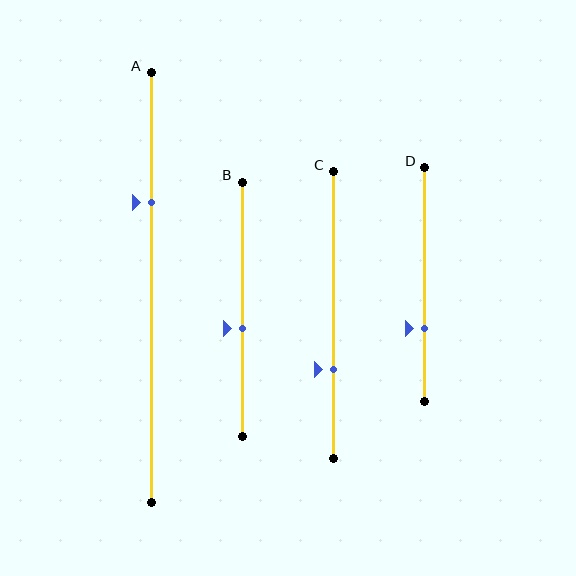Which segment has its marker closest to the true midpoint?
Segment B has its marker closest to the true midpoint.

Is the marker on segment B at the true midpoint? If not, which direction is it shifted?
No, the marker on segment B is shifted downward by about 8% of the segment length.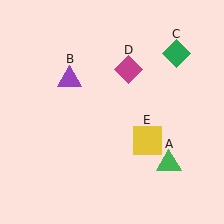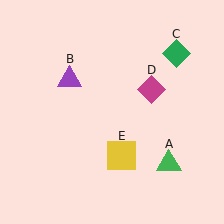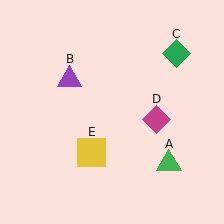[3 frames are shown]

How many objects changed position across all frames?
2 objects changed position: magenta diamond (object D), yellow square (object E).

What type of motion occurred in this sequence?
The magenta diamond (object D), yellow square (object E) rotated clockwise around the center of the scene.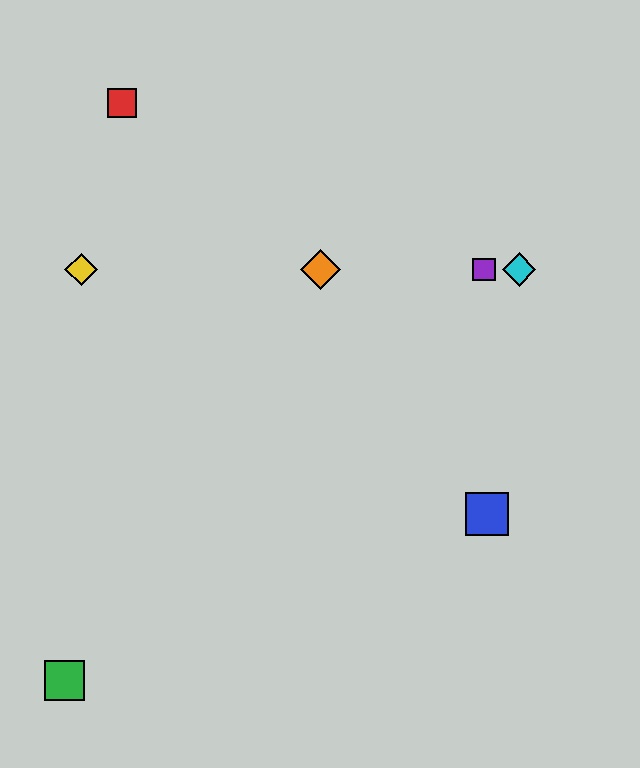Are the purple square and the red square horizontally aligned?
No, the purple square is at y≈269 and the red square is at y≈103.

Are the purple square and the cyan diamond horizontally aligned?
Yes, both are at y≈269.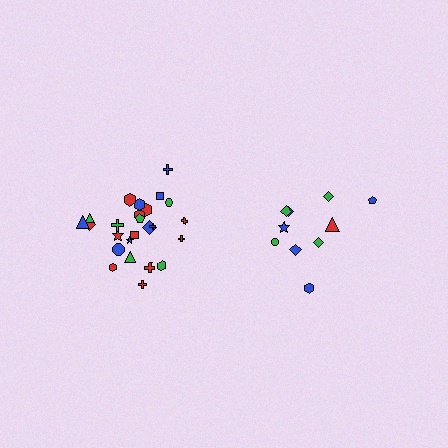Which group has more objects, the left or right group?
The left group.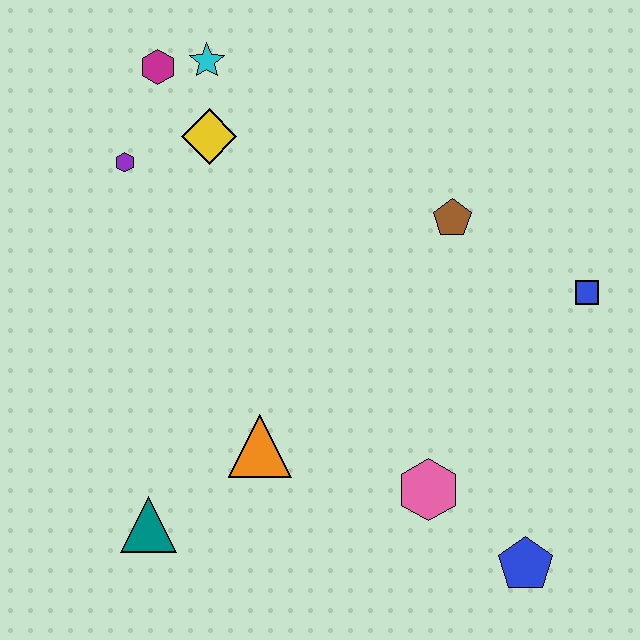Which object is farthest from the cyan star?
The blue pentagon is farthest from the cyan star.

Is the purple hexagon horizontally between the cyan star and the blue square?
No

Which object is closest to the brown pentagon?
The blue square is closest to the brown pentagon.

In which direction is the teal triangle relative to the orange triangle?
The teal triangle is to the left of the orange triangle.